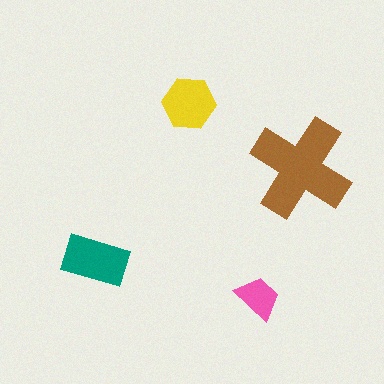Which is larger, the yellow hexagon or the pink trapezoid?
The yellow hexagon.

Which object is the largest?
The brown cross.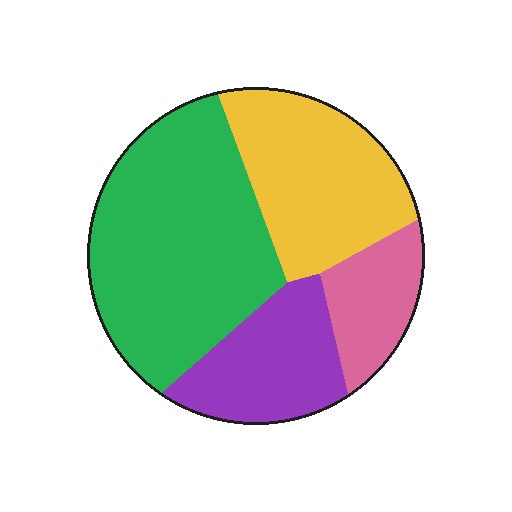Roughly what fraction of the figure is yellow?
Yellow covers around 25% of the figure.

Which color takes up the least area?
Pink, at roughly 10%.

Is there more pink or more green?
Green.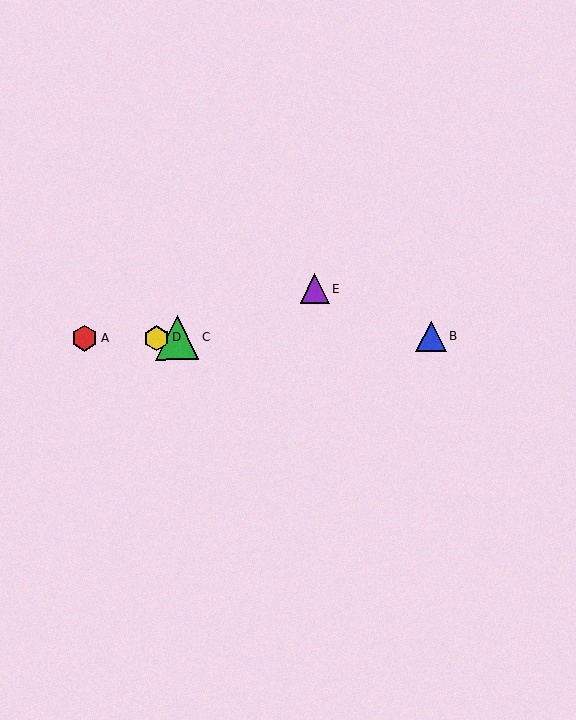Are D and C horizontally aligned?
Yes, both are at y≈338.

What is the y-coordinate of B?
Object B is at y≈337.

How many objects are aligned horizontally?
4 objects (A, B, C, D) are aligned horizontally.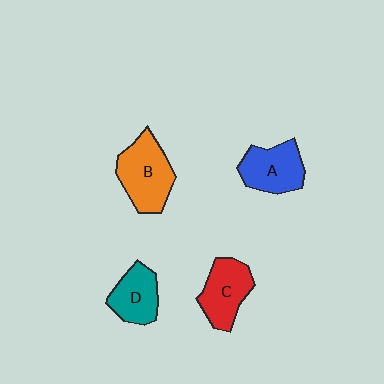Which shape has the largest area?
Shape B (orange).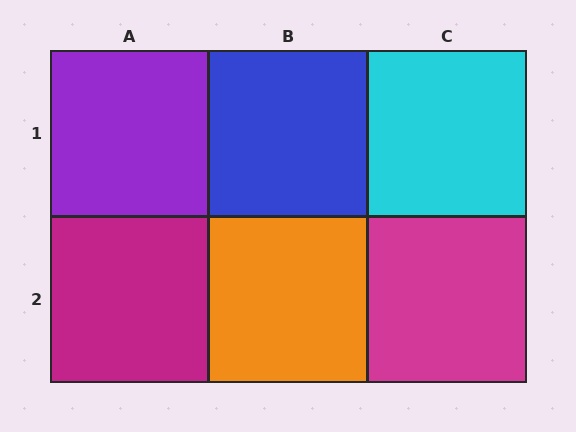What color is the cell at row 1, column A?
Purple.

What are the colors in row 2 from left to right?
Magenta, orange, magenta.